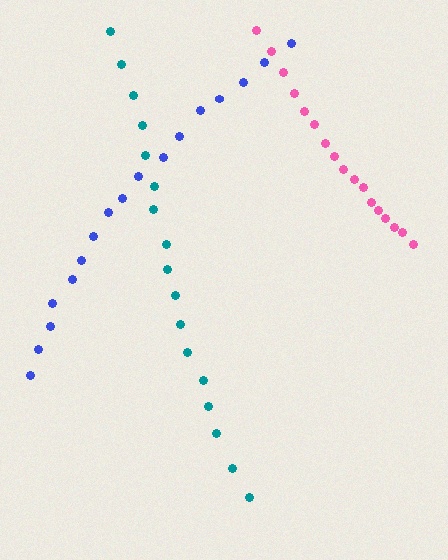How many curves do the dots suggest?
There are 3 distinct paths.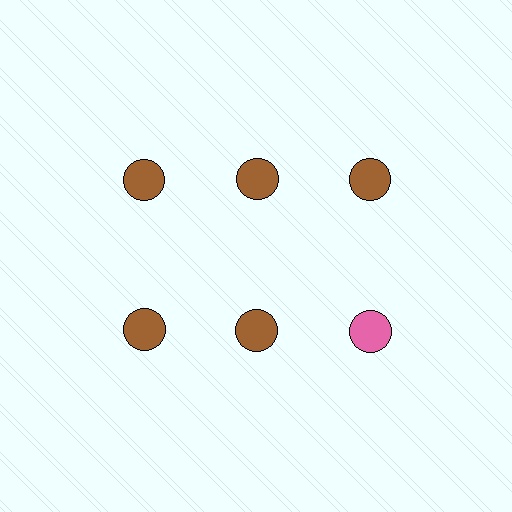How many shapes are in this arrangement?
There are 6 shapes arranged in a grid pattern.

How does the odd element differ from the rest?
It has a different color: pink instead of brown.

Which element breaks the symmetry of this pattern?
The pink circle in the second row, center column breaks the symmetry. All other shapes are brown circles.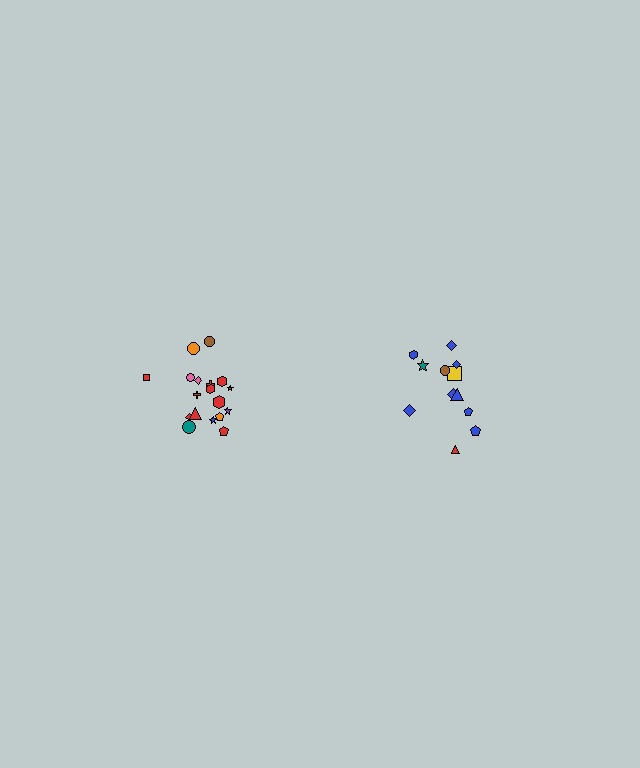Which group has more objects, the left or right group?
The left group.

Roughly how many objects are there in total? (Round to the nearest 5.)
Roughly 30 objects in total.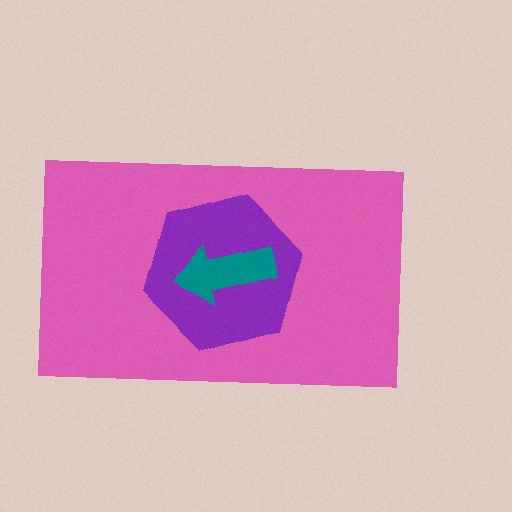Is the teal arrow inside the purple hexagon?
Yes.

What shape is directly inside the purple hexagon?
The teal arrow.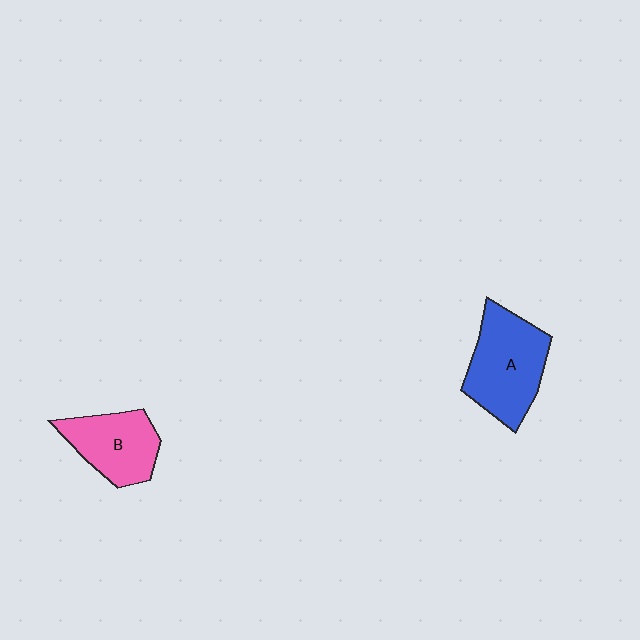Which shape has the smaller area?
Shape B (pink).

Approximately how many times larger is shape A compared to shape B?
Approximately 1.3 times.